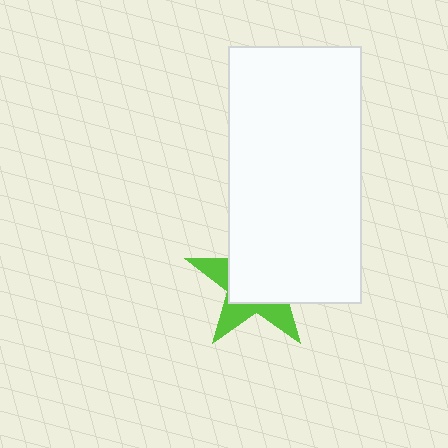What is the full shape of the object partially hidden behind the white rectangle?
The partially hidden object is a lime star.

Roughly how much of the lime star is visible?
A small part of it is visible (roughly 37%).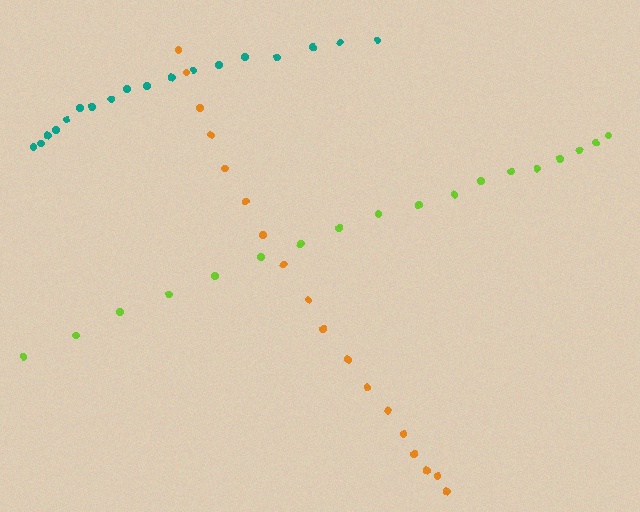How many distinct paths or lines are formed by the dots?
There are 3 distinct paths.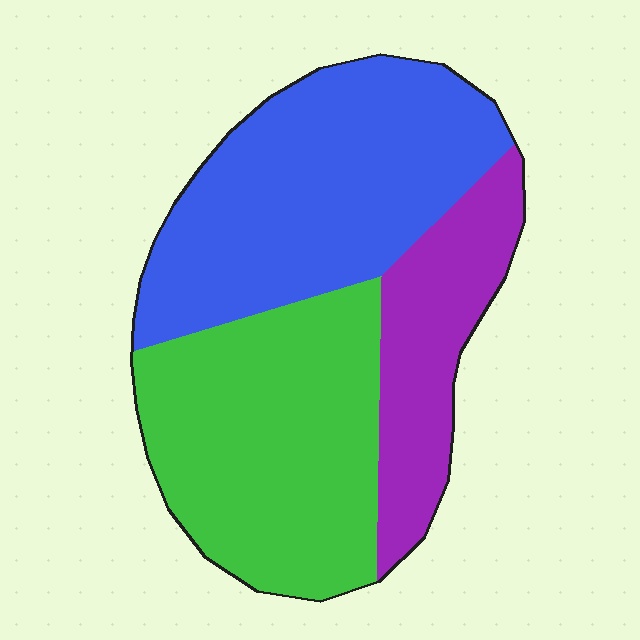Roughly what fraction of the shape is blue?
Blue covers roughly 40% of the shape.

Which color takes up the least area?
Purple, at roughly 20%.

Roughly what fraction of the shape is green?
Green covers 39% of the shape.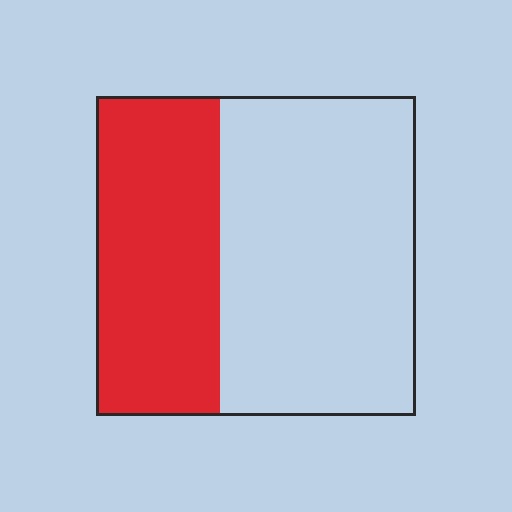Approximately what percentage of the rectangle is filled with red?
Approximately 40%.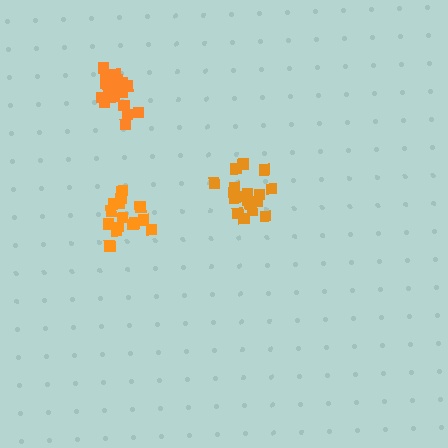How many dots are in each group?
Group 1: 20 dots, Group 2: 16 dots, Group 3: 20 dots (56 total).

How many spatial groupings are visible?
There are 3 spatial groupings.